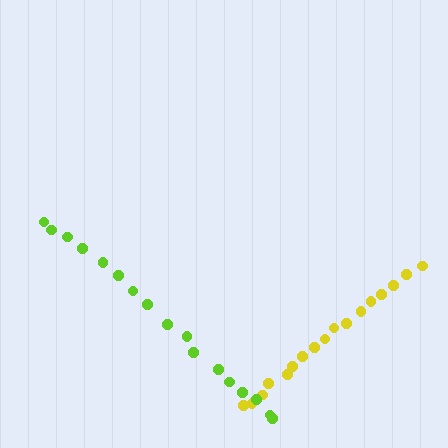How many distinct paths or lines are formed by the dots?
There are 2 distinct paths.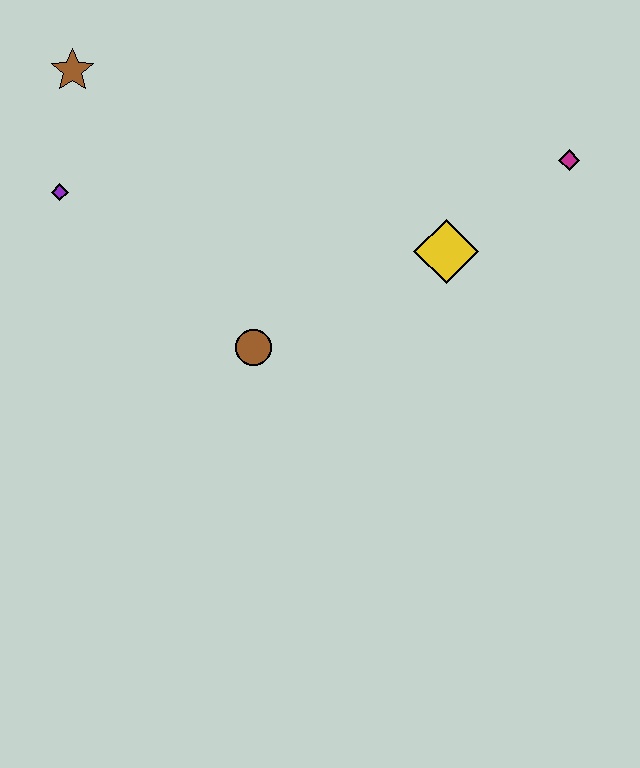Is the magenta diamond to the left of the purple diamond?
No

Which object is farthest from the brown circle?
The magenta diamond is farthest from the brown circle.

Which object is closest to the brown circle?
The yellow diamond is closest to the brown circle.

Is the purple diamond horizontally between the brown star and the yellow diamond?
No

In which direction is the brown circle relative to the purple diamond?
The brown circle is to the right of the purple diamond.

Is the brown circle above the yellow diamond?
No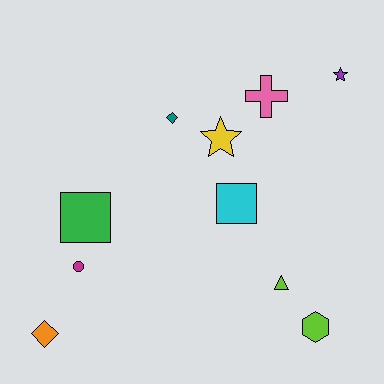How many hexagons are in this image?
There is 1 hexagon.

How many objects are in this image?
There are 10 objects.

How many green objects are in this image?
There is 1 green object.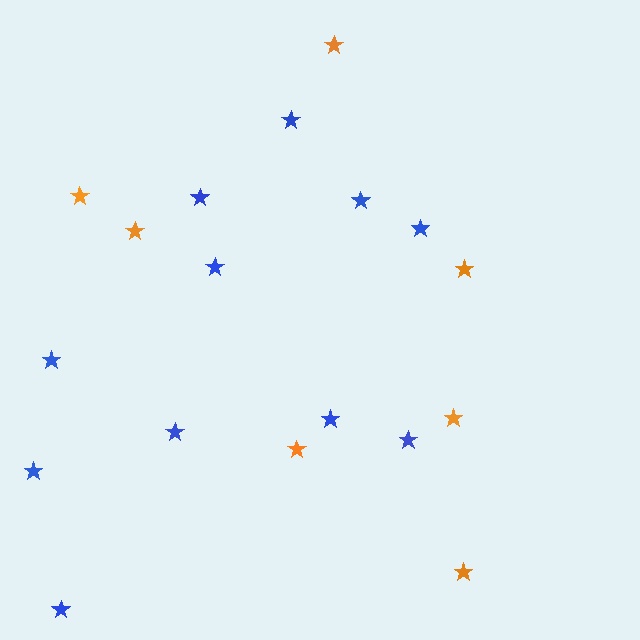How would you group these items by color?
There are 2 groups: one group of orange stars (7) and one group of blue stars (11).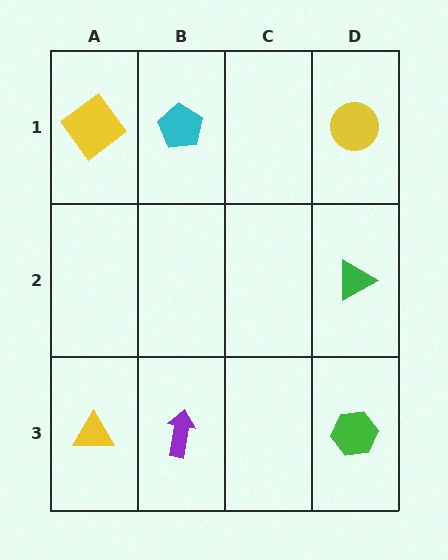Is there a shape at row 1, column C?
No, that cell is empty.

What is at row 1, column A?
A yellow diamond.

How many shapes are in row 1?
3 shapes.